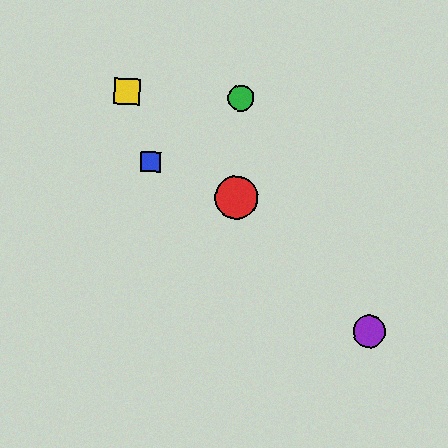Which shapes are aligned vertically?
The red circle, the green circle are aligned vertically.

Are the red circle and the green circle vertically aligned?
Yes, both are at x≈236.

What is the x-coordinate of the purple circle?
The purple circle is at x≈369.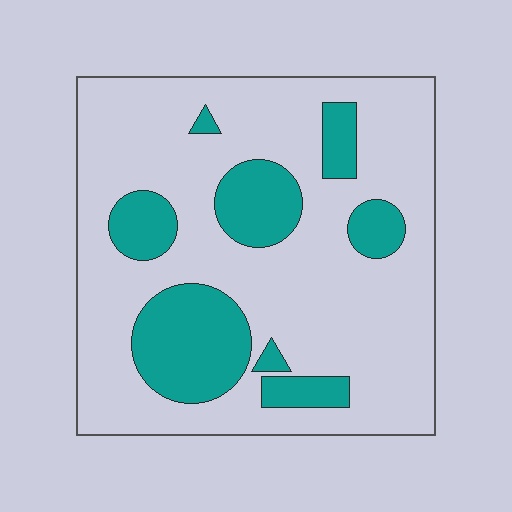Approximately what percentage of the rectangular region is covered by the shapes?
Approximately 25%.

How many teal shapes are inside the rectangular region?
8.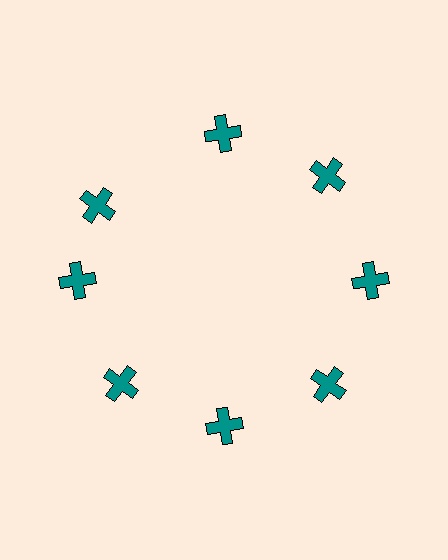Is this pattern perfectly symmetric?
No. The 8 teal crosses are arranged in a ring, but one element near the 10 o'clock position is rotated out of alignment along the ring, breaking the 8-fold rotational symmetry.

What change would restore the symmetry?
The symmetry would be restored by rotating it back into even spacing with its neighbors so that all 8 crosses sit at equal angles and equal distance from the center.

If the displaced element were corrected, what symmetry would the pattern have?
It would have 8-fold rotational symmetry — the pattern would map onto itself every 45 degrees.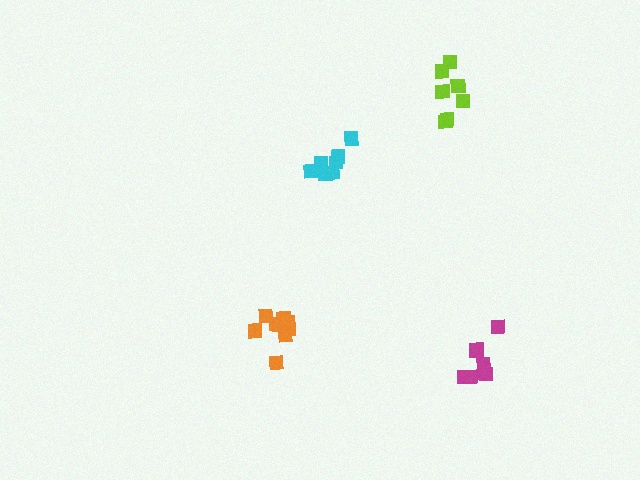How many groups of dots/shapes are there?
There are 4 groups.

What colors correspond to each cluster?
The clusters are colored: orange, cyan, lime, magenta.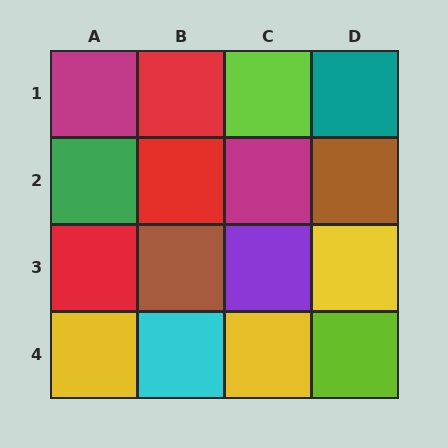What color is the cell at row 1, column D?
Teal.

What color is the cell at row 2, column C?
Magenta.